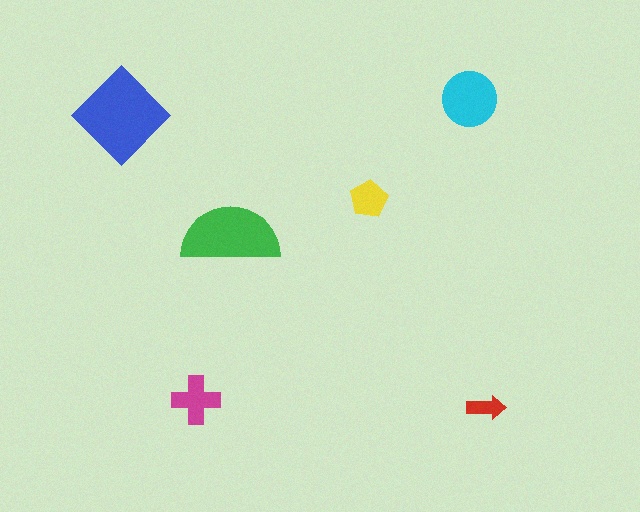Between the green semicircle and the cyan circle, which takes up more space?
The green semicircle.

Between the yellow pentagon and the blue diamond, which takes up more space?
The blue diamond.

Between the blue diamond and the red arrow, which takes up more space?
The blue diamond.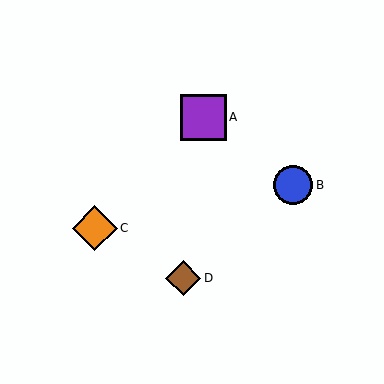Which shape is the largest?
The purple square (labeled A) is the largest.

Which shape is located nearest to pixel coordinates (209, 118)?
The purple square (labeled A) at (203, 117) is nearest to that location.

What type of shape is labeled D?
Shape D is a brown diamond.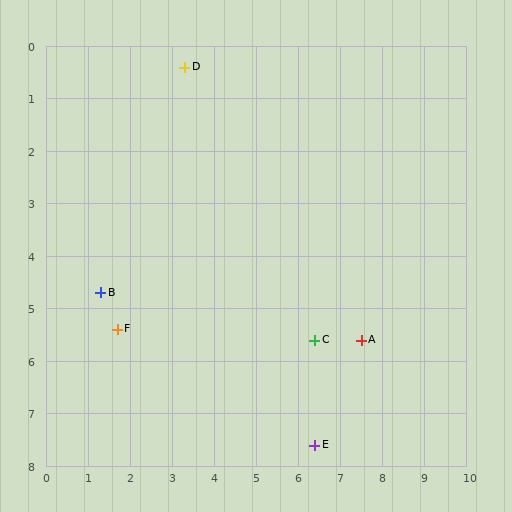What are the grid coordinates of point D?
Point D is at approximately (3.3, 0.4).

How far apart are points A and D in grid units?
Points A and D are about 6.7 grid units apart.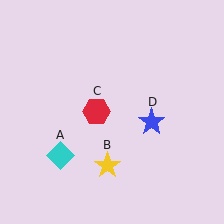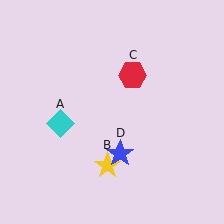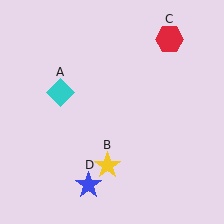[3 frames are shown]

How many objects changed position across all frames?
3 objects changed position: cyan diamond (object A), red hexagon (object C), blue star (object D).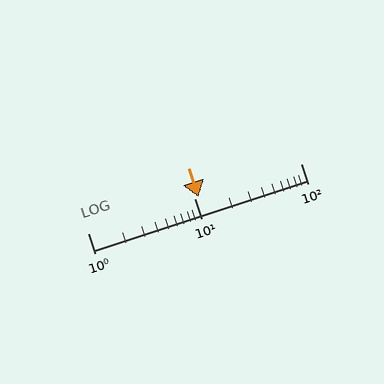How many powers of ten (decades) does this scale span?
The scale spans 2 decades, from 1 to 100.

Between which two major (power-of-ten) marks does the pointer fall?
The pointer is between 10 and 100.